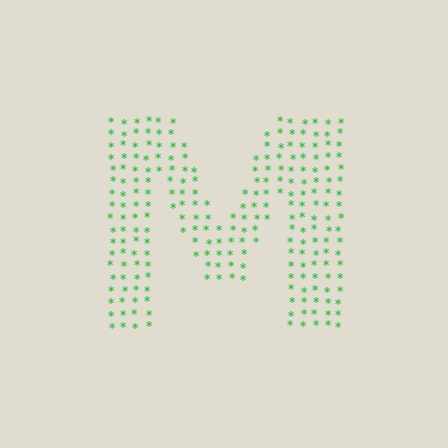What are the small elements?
The small elements are asterisks.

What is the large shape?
The large shape is the letter M.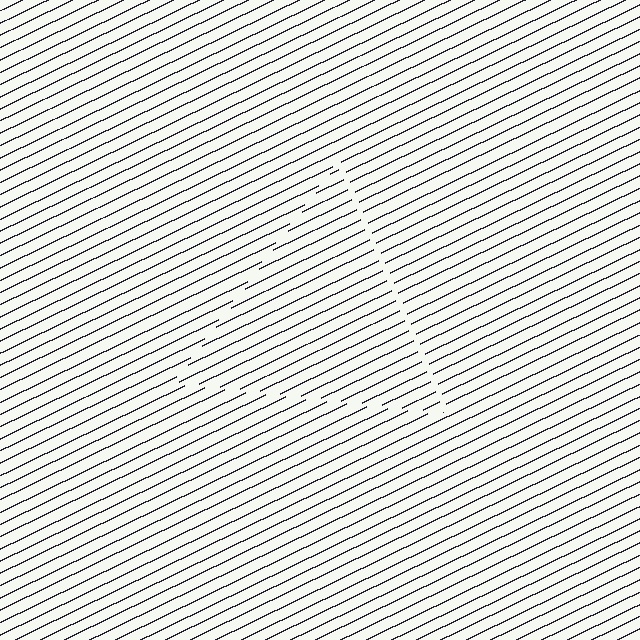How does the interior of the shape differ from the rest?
The interior of the shape contains the same grating, shifted by half a period — the contour is defined by the phase discontinuity where line-ends from the inner and outer gratings abut.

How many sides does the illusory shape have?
3 sides — the line-ends trace a triangle.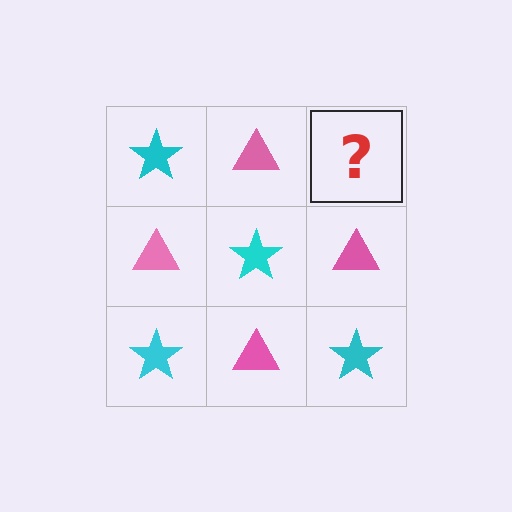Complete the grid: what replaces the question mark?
The question mark should be replaced with a cyan star.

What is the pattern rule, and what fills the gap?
The rule is that it alternates cyan star and pink triangle in a checkerboard pattern. The gap should be filled with a cyan star.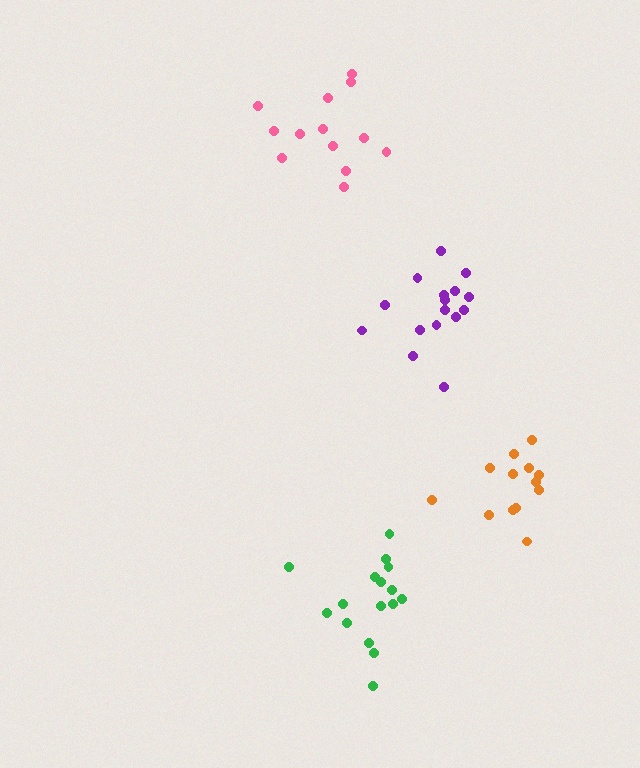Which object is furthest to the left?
The pink cluster is leftmost.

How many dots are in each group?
Group 1: 13 dots, Group 2: 16 dots, Group 3: 13 dots, Group 4: 16 dots (58 total).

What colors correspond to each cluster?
The clusters are colored: pink, purple, orange, green.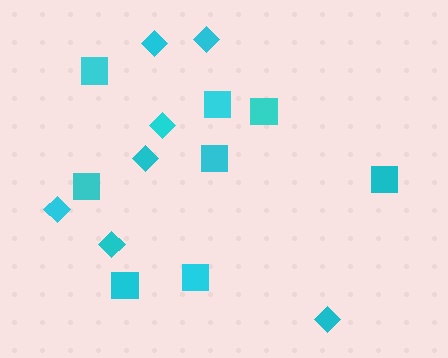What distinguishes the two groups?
There are 2 groups: one group of squares (8) and one group of diamonds (7).